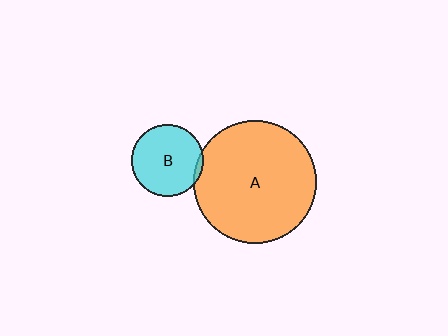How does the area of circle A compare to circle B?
Approximately 2.9 times.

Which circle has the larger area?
Circle A (orange).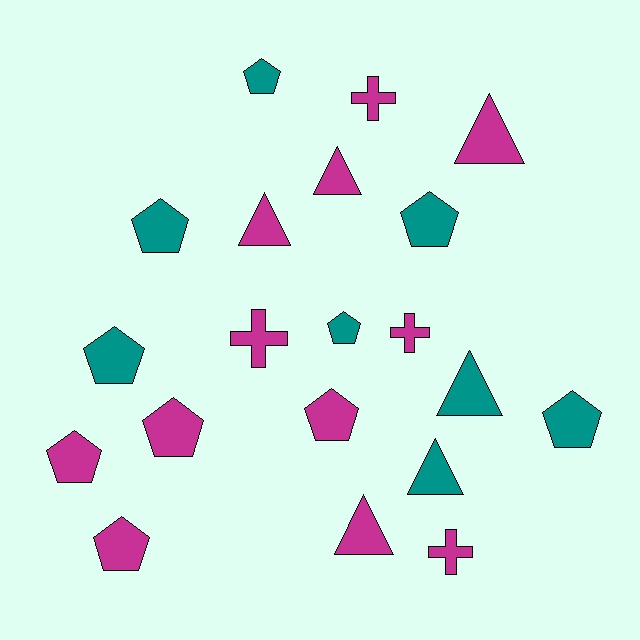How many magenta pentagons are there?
There are 4 magenta pentagons.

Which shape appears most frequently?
Pentagon, with 10 objects.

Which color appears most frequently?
Magenta, with 12 objects.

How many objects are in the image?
There are 20 objects.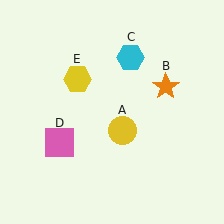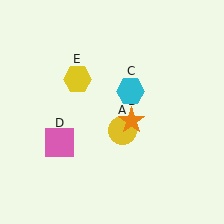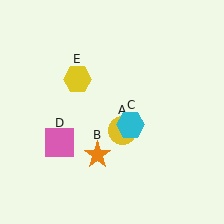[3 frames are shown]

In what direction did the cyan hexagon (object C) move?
The cyan hexagon (object C) moved down.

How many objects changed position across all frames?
2 objects changed position: orange star (object B), cyan hexagon (object C).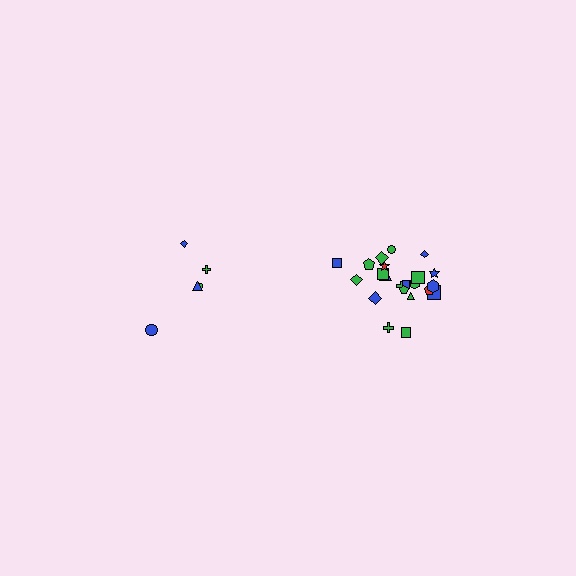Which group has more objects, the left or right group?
The right group.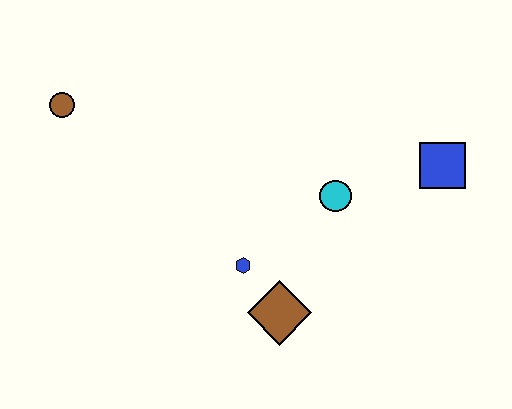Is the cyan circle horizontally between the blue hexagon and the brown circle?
No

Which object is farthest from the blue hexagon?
The brown circle is farthest from the blue hexagon.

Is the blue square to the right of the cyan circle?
Yes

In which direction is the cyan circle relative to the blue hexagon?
The cyan circle is to the right of the blue hexagon.